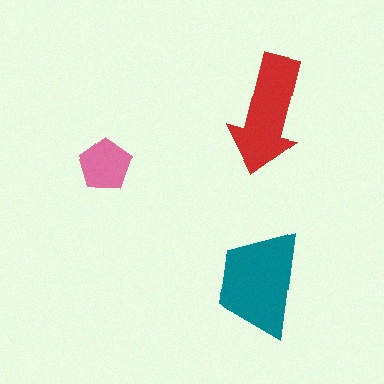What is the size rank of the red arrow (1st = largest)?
2nd.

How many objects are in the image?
There are 3 objects in the image.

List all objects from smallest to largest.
The pink pentagon, the red arrow, the teal trapezoid.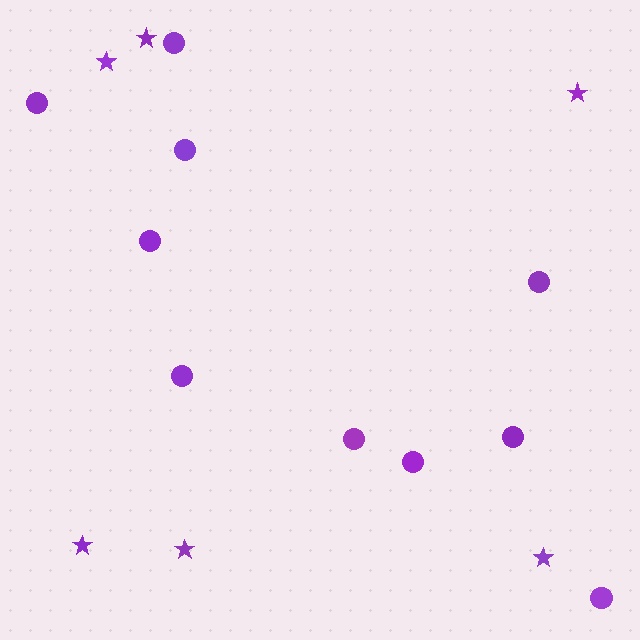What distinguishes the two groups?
There are 2 groups: one group of circles (10) and one group of stars (6).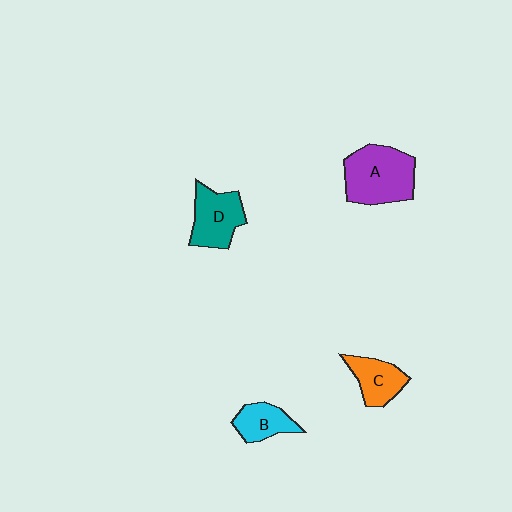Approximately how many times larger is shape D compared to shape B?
Approximately 1.4 times.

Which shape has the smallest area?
Shape B (cyan).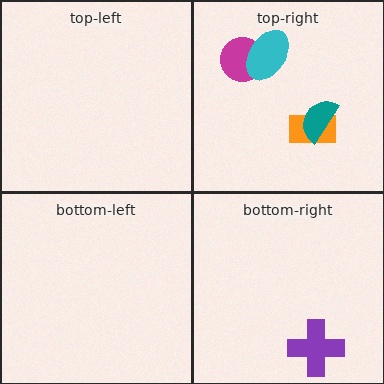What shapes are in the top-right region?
The magenta circle, the orange rectangle, the teal semicircle, the cyan ellipse.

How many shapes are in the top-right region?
4.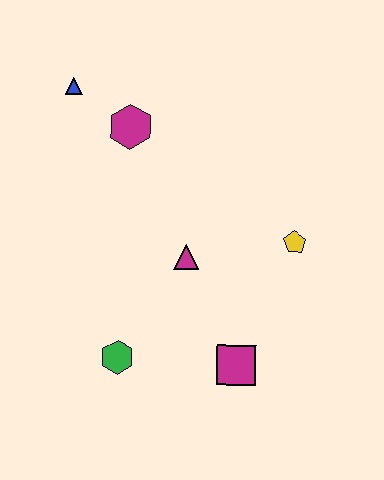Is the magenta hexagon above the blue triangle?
No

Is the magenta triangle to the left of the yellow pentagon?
Yes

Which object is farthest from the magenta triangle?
The blue triangle is farthest from the magenta triangle.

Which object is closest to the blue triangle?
The magenta hexagon is closest to the blue triangle.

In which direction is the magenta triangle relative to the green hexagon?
The magenta triangle is above the green hexagon.